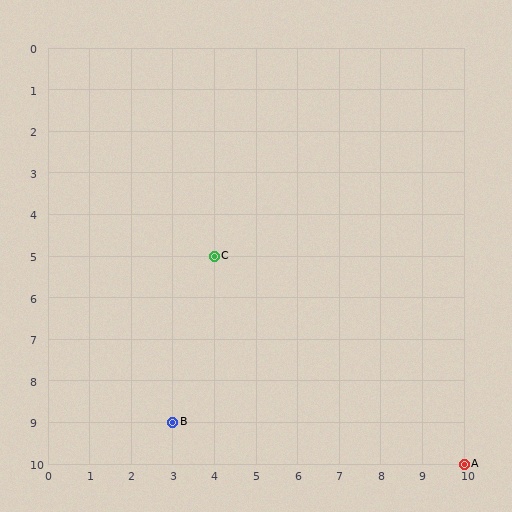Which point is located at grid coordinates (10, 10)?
Point A is at (10, 10).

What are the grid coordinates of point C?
Point C is at grid coordinates (4, 5).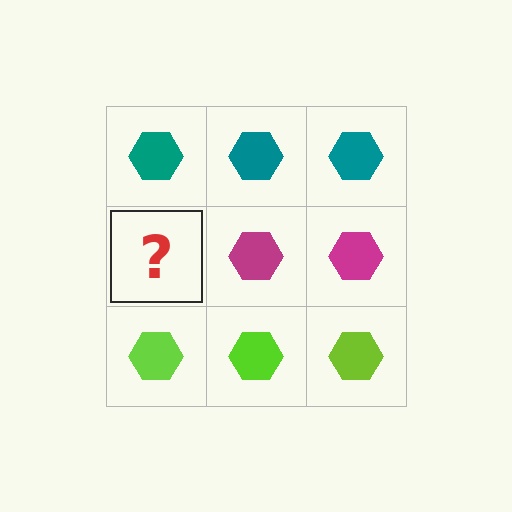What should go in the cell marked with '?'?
The missing cell should contain a magenta hexagon.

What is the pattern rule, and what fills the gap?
The rule is that each row has a consistent color. The gap should be filled with a magenta hexagon.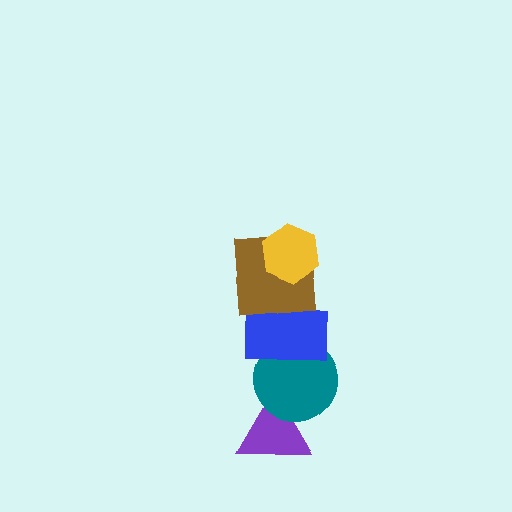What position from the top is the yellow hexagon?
The yellow hexagon is 1st from the top.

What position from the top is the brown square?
The brown square is 2nd from the top.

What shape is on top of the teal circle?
The blue rectangle is on top of the teal circle.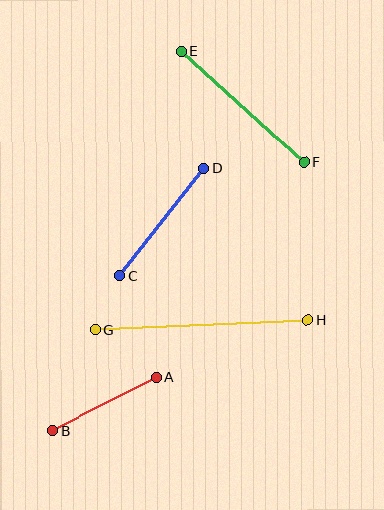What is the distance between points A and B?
The distance is approximately 116 pixels.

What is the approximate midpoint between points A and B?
The midpoint is at approximately (104, 404) pixels.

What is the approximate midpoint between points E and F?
The midpoint is at approximately (242, 107) pixels.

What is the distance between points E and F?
The distance is approximately 165 pixels.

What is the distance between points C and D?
The distance is approximately 136 pixels.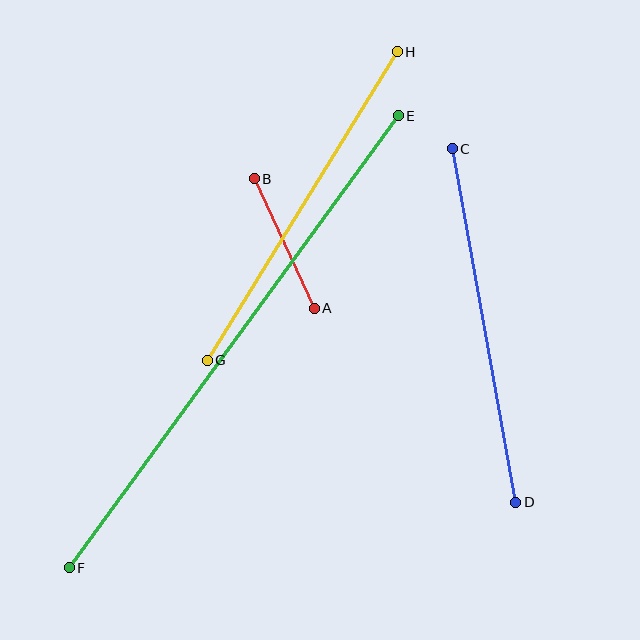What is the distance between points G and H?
The distance is approximately 362 pixels.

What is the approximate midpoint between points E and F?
The midpoint is at approximately (234, 342) pixels.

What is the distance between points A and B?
The distance is approximately 143 pixels.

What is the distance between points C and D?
The distance is approximately 359 pixels.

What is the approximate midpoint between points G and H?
The midpoint is at approximately (302, 206) pixels.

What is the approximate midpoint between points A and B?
The midpoint is at approximately (284, 244) pixels.